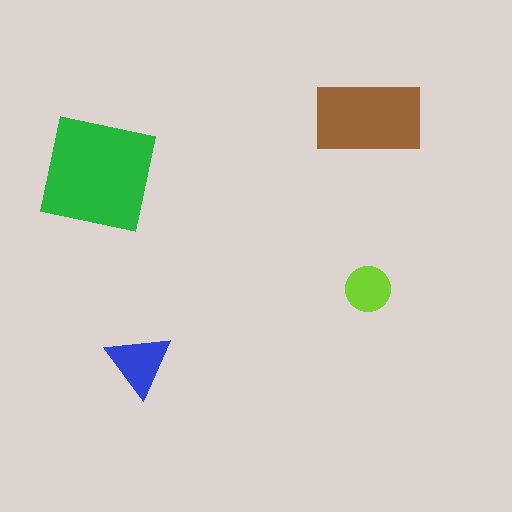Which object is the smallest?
The lime circle.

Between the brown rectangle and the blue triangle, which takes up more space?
The brown rectangle.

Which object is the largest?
The green square.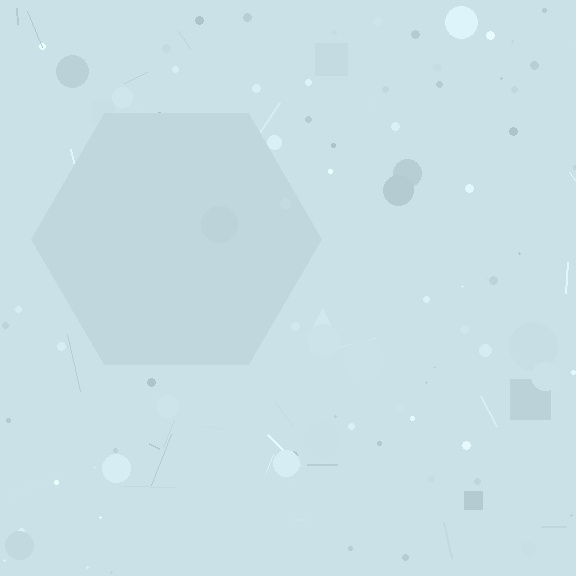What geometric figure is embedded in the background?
A hexagon is embedded in the background.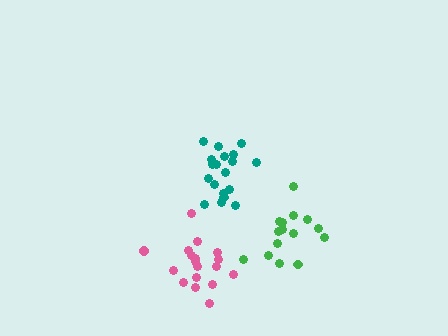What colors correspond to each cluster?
The clusters are colored: pink, teal, green.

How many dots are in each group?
Group 1: 18 dots, Group 2: 19 dots, Group 3: 15 dots (52 total).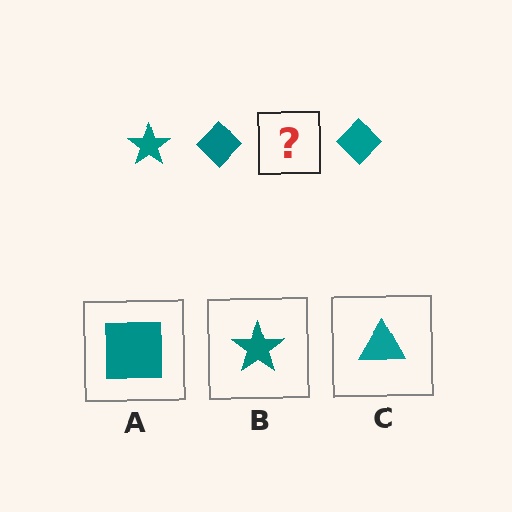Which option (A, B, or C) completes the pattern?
B.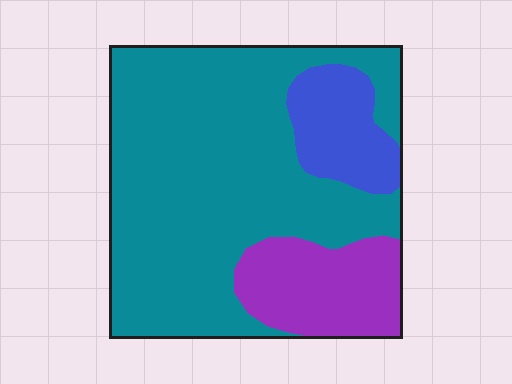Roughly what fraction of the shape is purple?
Purple covers roughly 20% of the shape.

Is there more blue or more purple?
Purple.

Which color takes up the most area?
Teal, at roughly 70%.